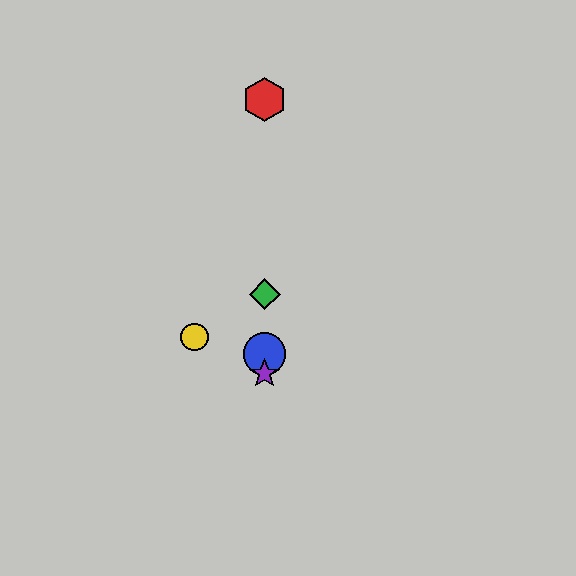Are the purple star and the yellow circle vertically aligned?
No, the purple star is at x≈265 and the yellow circle is at x≈195.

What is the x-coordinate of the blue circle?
The blue circle is at x≈265.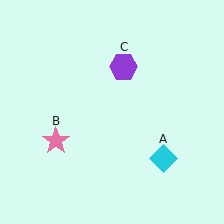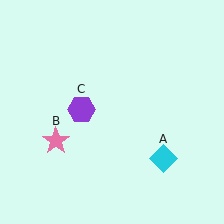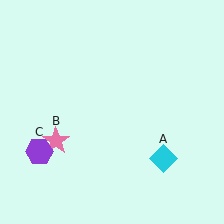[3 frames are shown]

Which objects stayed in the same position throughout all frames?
Cyan diamond (object A) and pink star (object B) remained stationary.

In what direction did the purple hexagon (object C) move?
The purple hexagon (object C) moved down and to the left.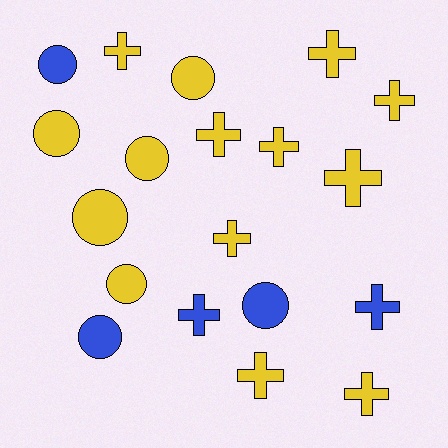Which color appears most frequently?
Yellow, with 14 objects.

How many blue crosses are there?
There are 2 blue crosses.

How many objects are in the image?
There are 19 objects.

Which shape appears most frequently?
Cross, with 11 objects.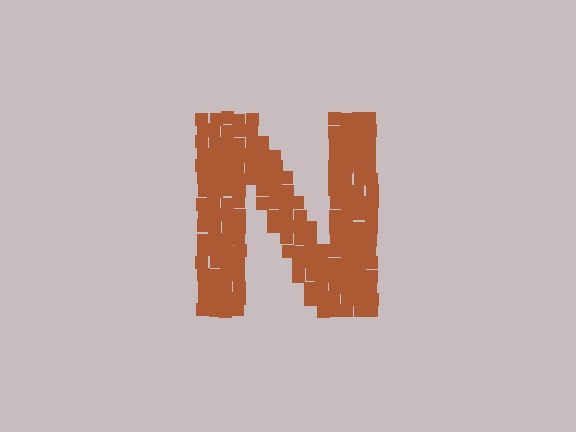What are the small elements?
The small elements are squares.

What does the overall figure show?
The overall figure shows the letter N.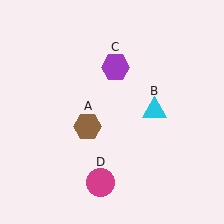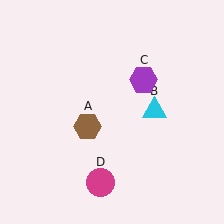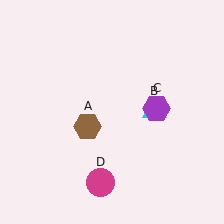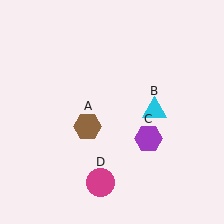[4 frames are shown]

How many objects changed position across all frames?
1 object changed position: purple hexagon (object C).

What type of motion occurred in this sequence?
The purple hexagon (object C) rotated clockwise around the center of the scene.